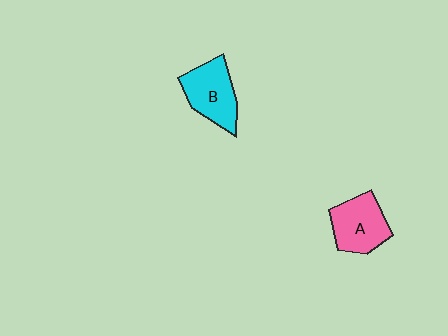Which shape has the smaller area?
Shape A (pink).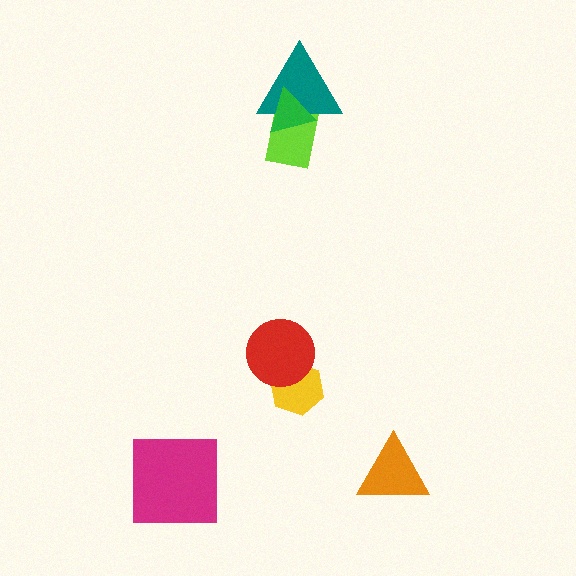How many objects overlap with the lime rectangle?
2 objects overlap with the lime rectangle.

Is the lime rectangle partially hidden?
Yes, it is partially covered by another shape.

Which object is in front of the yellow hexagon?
The red circle is in front of the yellow hexagon.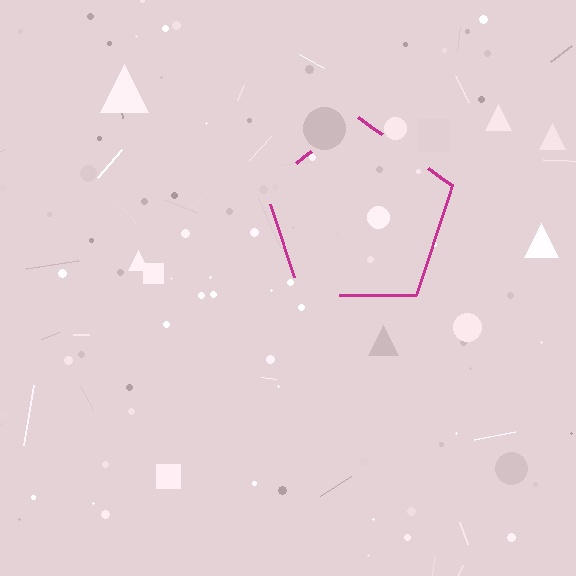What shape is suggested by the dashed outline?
The dashed outline suggests a pentagon.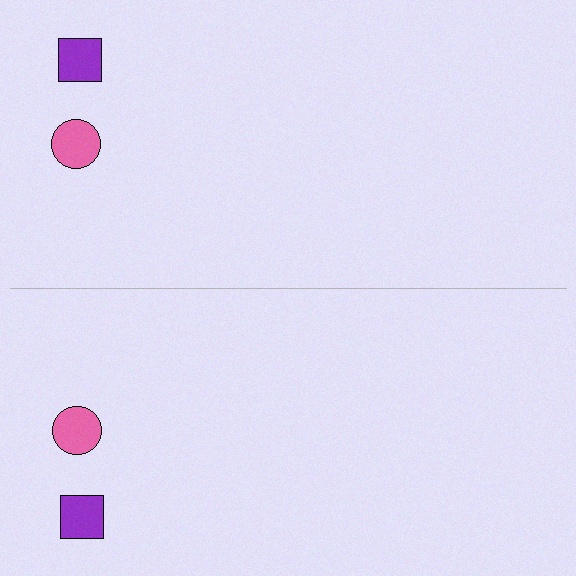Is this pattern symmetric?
Yes, this pattern has bilateral (reflection) symmetry.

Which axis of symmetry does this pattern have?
The pattern has a horizontal axis of symmetry running through the center of the image.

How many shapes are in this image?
There are 4 shapes in this image.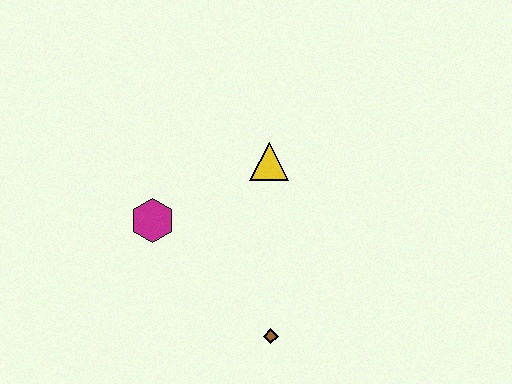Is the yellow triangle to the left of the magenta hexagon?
No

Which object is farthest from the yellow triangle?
The brown diamond is farthest from the yellow triangle.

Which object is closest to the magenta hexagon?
The yellow triangle is closest to the magenta hexagon.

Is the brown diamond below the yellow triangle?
Yes